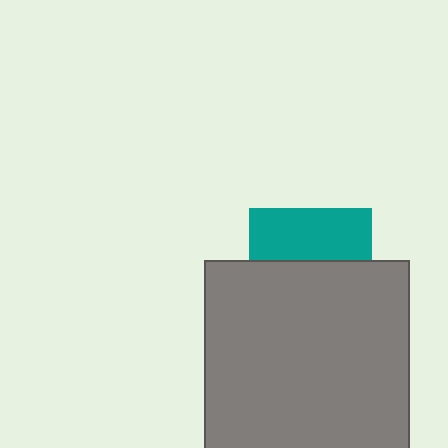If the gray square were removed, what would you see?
You would see the complete teal square.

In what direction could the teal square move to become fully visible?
The teal square could move up. That would shift it out from behind the gray square entirely.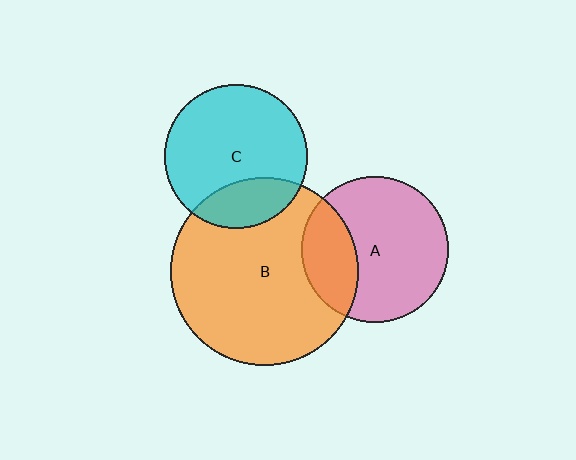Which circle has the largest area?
Circle B (orange).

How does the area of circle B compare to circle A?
Approximately 1.7 times.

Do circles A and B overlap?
Yes.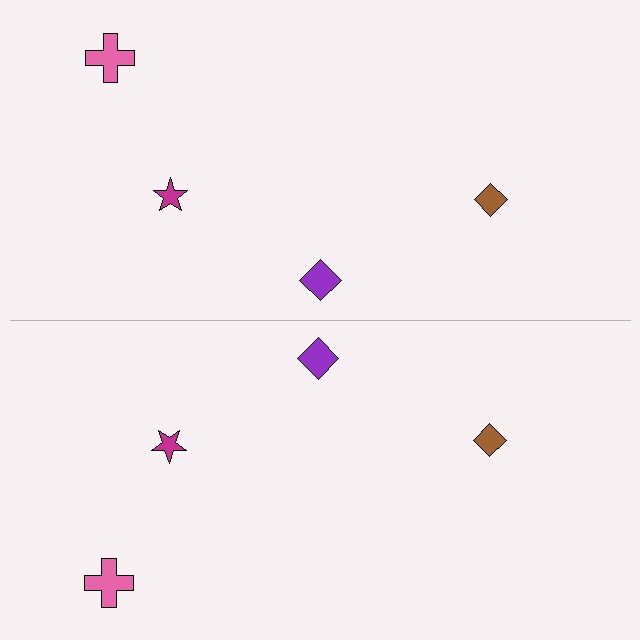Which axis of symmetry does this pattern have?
The pattern has a horizontal axis of symmetry running through the center of the image.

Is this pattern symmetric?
Yes, this pattern has bilateral (reflection) symmetry.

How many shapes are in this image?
There are 8 shapes in this image.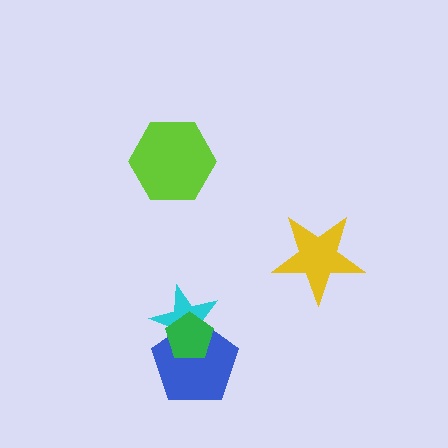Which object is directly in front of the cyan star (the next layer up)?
The blue pentagon is directly in front of the cyan star.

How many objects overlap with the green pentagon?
2 objects overlap with the green pentagon.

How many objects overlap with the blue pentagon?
2 objects overlap with the blue pentagon.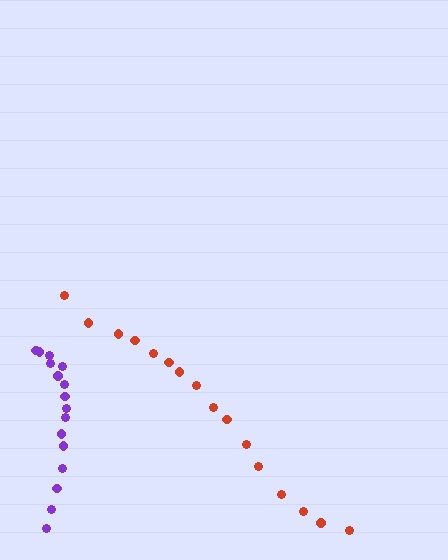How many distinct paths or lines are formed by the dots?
There are 2 distinct paths.